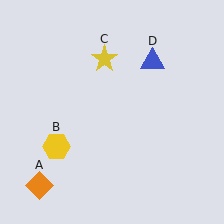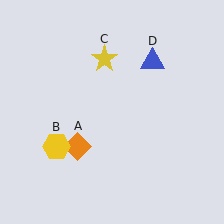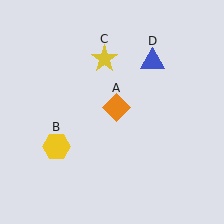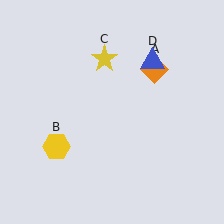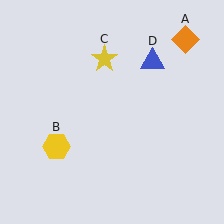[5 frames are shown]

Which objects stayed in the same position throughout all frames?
Yellow hexagon (object B) and yellow star (object C) and blue triangle (object D) remained stationary.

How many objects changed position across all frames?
1 object changed position: orange diamond (object A).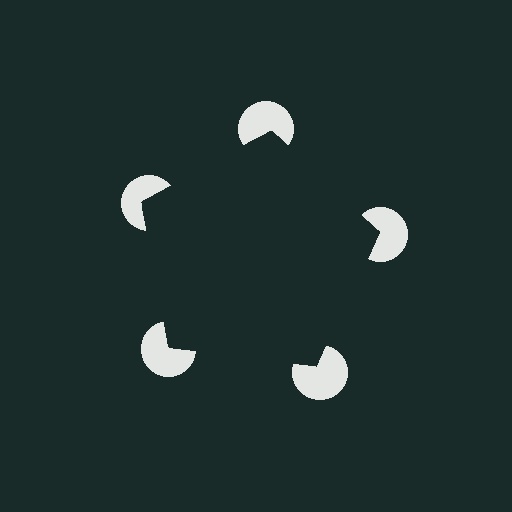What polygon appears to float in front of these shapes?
An illusory pentagon — its edges are inferred from the aligned wedge cuts in the pac-man discs, not physically drawn.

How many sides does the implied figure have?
5 sides.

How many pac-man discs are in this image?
There are 5 — one at each vertex of the illusory pentagon.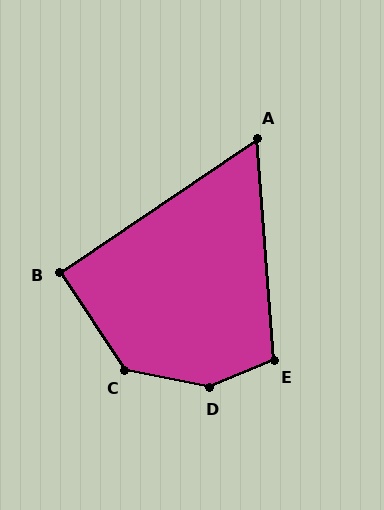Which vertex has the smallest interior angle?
A, at approximately 60 degrees.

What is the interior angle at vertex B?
Approximately 91 degrees (approximately right).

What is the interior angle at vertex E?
Approximately 108 degrees (obtuse).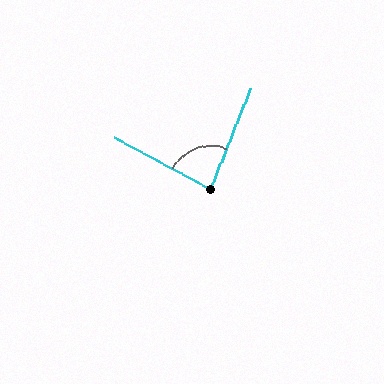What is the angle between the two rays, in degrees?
Approximately 83 degrees.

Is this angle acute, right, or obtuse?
It is acute.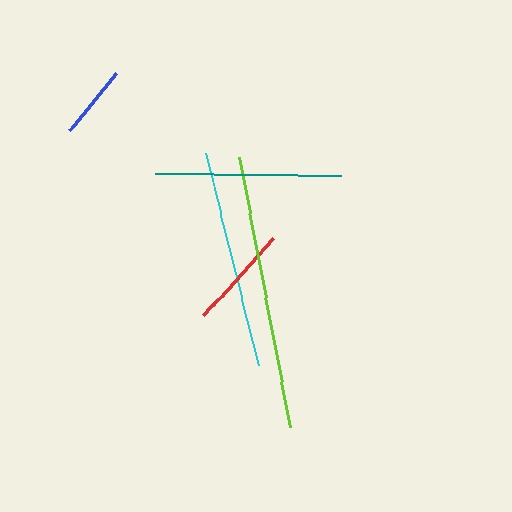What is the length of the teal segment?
The teal segment is approximately 185 pixels long.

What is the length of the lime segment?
The lime segment is approximately 275 pixels long.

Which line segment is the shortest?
The blue line is the shortest at approximately 73 pixels.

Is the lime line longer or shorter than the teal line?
The lime line is longer than the teal line.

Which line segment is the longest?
The lime line is the longest at approximately 275 pixels.